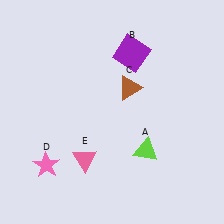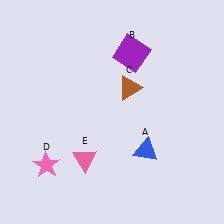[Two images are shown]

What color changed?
The triangle (A) changed from lime in Image 1 to blue in Image 2.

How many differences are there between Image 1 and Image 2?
There is 1 difference between the two images.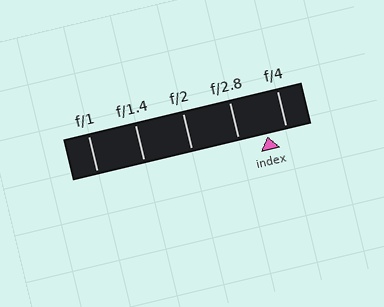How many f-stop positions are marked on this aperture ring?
There are 5 f-stop positions marked.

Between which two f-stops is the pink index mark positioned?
The index mark is between f/2.8 and f/4.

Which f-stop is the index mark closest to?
The index mark is closest to f/4.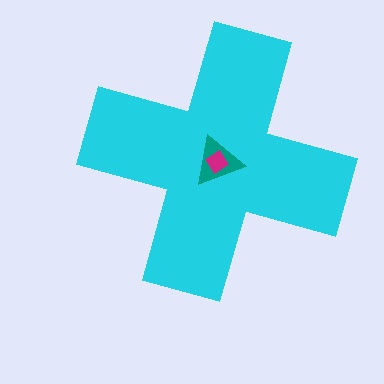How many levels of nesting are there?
3.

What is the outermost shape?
The cyan cross.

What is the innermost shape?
The magenta diamond.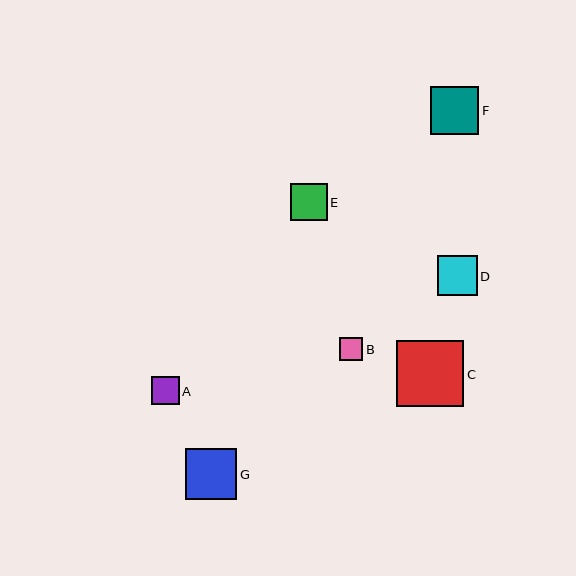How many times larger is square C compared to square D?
Square C is approximately 1.7 times the size of square D.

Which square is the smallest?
Square B is the smallest with a size of approximately 23 pixels.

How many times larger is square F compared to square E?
Square F is approximately 1.3 times the size of square E.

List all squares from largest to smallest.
From largest to smallest: C, G, F, D, E, A, B.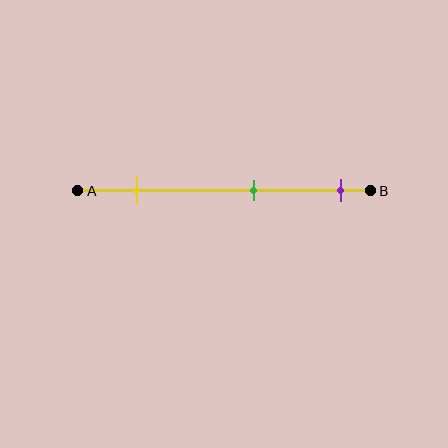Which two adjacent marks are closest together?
The green and purple marks are the closest adjacent pair.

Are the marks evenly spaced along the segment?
Yes, the marks are approximately evenly spaced.